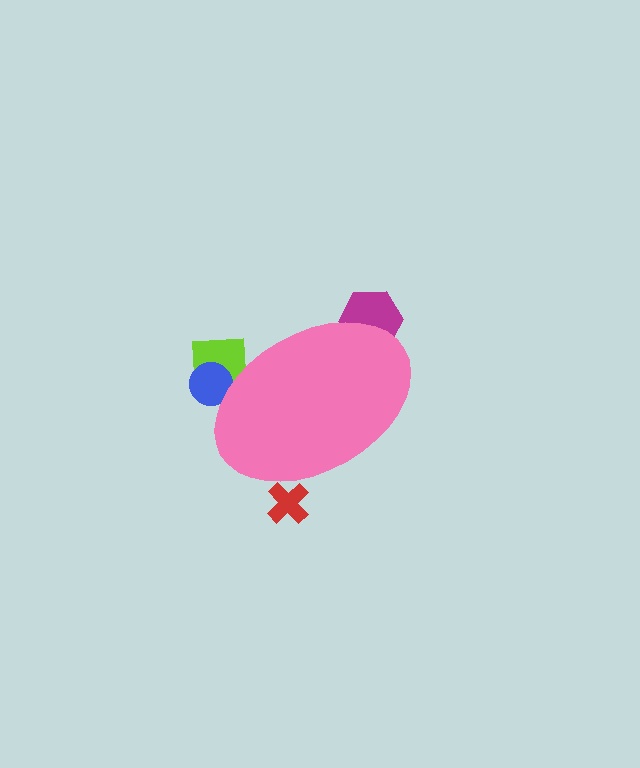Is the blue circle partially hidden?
Yes, the blue circle is partially hidden behind the pink ellipse.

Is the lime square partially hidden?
Yes, the lime square is partially hidden behind the pink ellipse.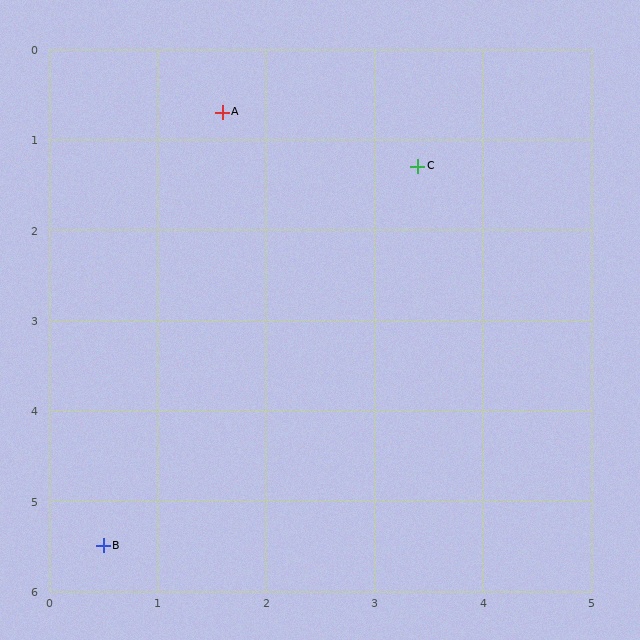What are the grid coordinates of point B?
Point B is at approximately (0.5, 5.5).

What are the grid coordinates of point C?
Point C is at approximately (3.4, 1.3).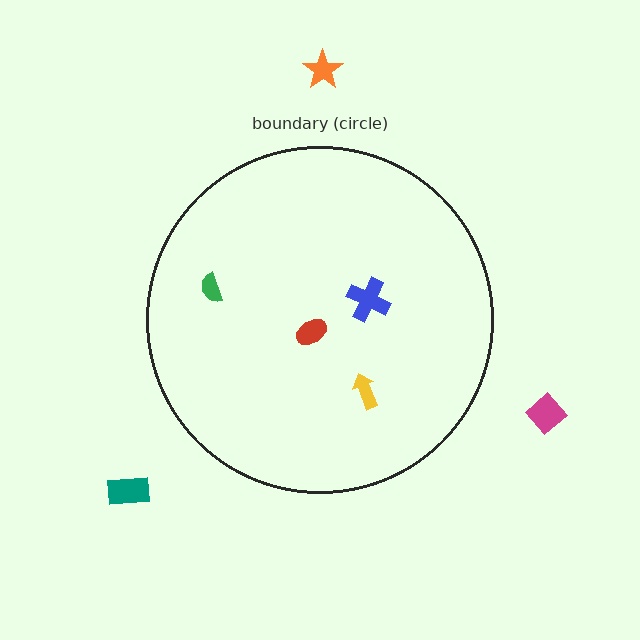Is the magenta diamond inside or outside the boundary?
Outside.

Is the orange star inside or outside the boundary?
Outside.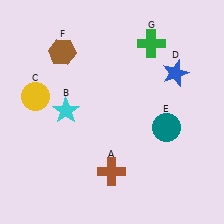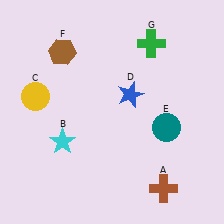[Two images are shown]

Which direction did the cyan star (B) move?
The cyan star (B) moved down.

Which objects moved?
The objects that moved are: the brown cross (A), the cyan star (B), the blue star (D).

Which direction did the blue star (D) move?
The blue star (D) moved left.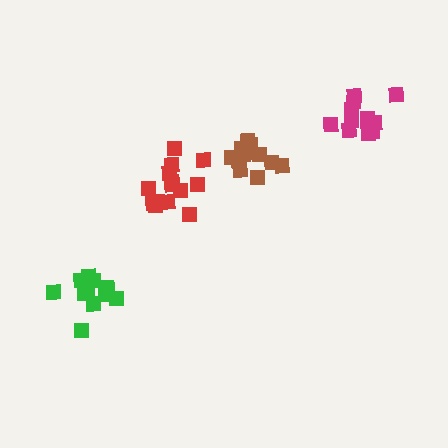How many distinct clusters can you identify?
There are 4 distinct clusters.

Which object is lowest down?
The green cluster is bottommost.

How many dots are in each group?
Group 1: 14 dots, Group 2: 12 dots, Group 3: 13 dots, Group 4: 11 dots (50 total).